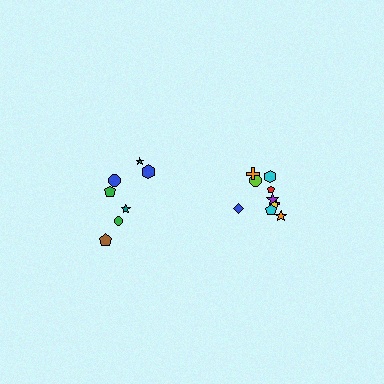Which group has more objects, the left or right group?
The right group.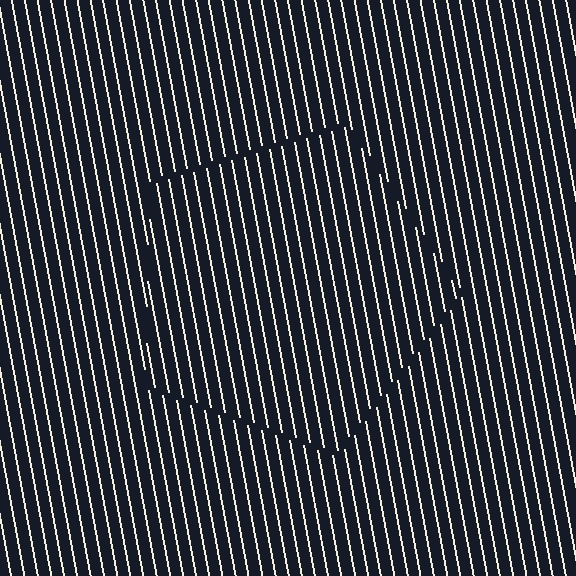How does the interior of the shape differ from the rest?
The interior of the shape contains the same grating, shifted by half a period — the contour is defined by the phase discontinuity where line-ends from the inner and outer gratings abut.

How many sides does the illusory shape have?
5 sides — the line-ends trace a pentagon.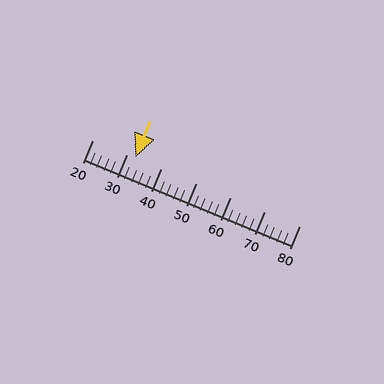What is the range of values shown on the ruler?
The ruler shows values from 20 to 80.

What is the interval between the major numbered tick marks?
The major tick marks are spaced 10 units apart.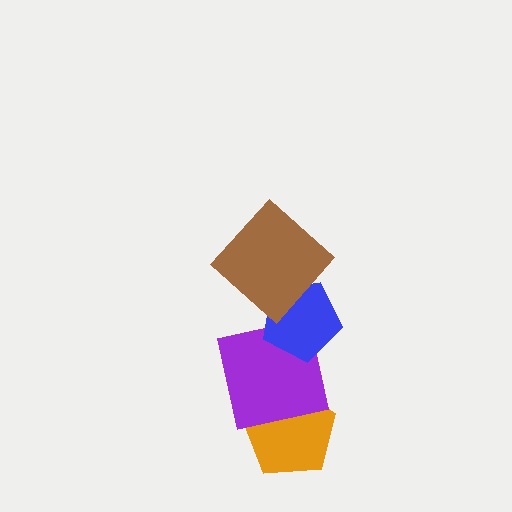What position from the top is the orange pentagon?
The orange pentagon is 4th from the top.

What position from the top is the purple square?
The purple square is 3rd from the top.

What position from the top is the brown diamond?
The brown diamond is 1st from the top.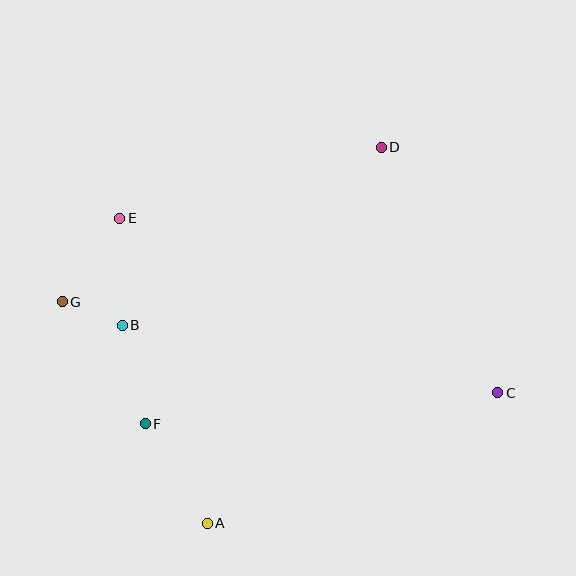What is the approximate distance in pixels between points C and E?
The distance between C and E is approximately 416 pixels.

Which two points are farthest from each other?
Points C and G are farthest from each other.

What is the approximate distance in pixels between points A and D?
The distance between A and D is approximately 414 pixels.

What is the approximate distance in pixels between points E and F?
The distance between E and F is approximately 207 pixels.